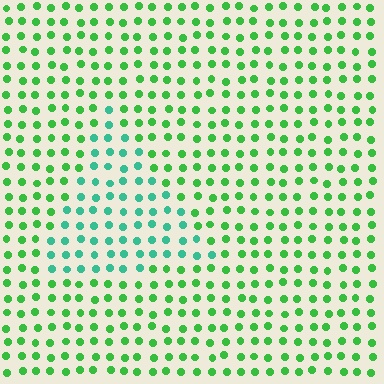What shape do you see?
I see a triangle.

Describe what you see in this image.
The image is filled with small green elements in a uniform arrangement. A triangle-shaped region is visible where the elements are tinted to a slightly different hue, forming a subtle color boundary.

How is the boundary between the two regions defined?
The boundary is defined purely by a slight shift in hue (about 38 degrees). Spacing, size, and orientation are identical on both sides.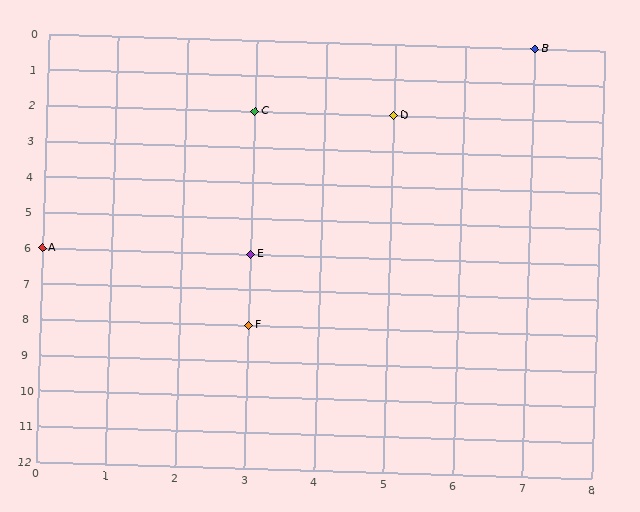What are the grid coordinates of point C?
Point C is at grid coordinates (3, 2).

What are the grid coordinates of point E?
Point E is at grid coordinates (3, 6).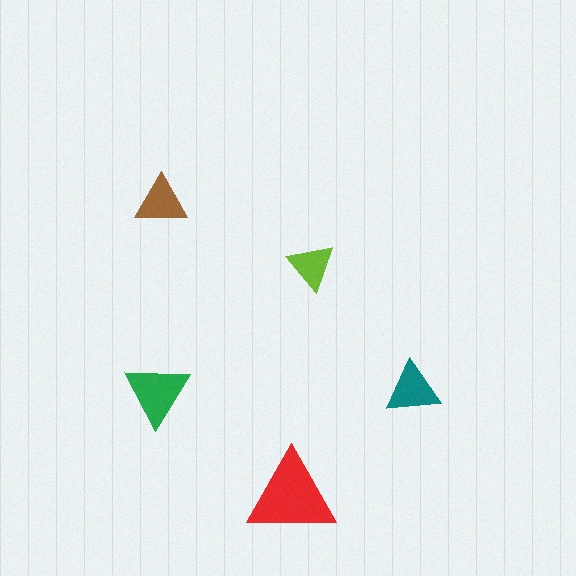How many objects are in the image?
There are 5 objects in the image.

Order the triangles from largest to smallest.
the red one, the green one, the teal one, the brown one, the lime one.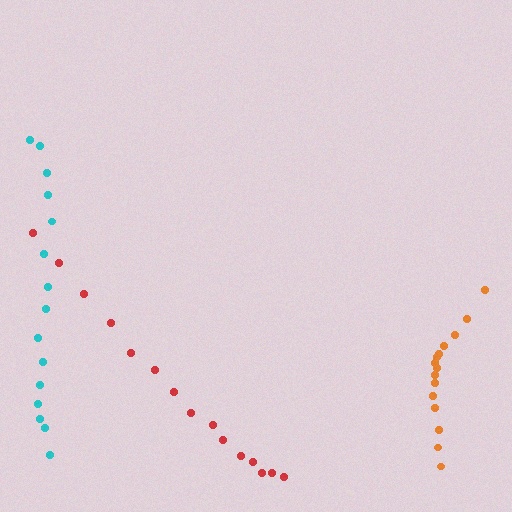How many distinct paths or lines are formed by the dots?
There are 3 distinct paths.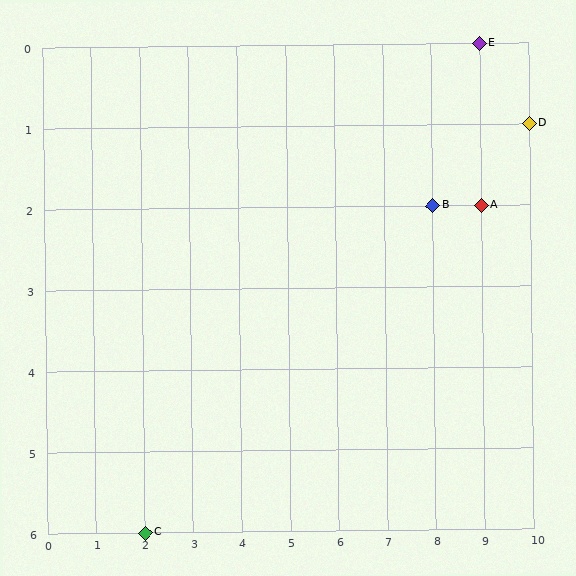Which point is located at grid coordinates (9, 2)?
Point A is at (9, 2).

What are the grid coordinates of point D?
Point D is at grid coordinates (10, 1).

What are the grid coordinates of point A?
Point A is at grid coordinates (9, 2).